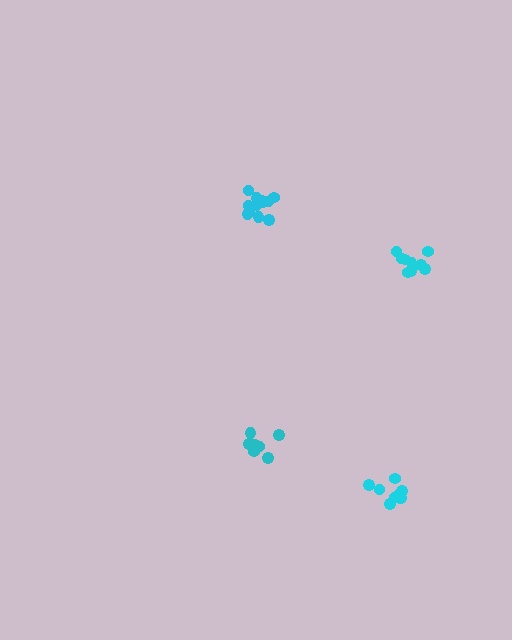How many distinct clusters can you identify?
There are 4 distinct clusters.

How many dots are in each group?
Group 1: 7 dots, Group 2: 9 dots, Group 3: 9 dots, Group 4: 13 dots (38 total).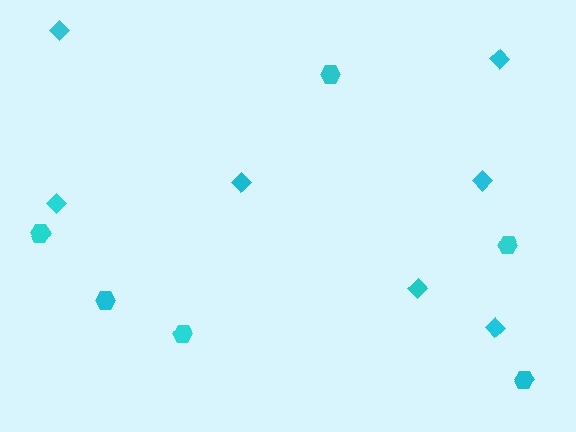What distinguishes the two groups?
There are 2 groups: one group of hexagons (6) and one group of diamonds (7).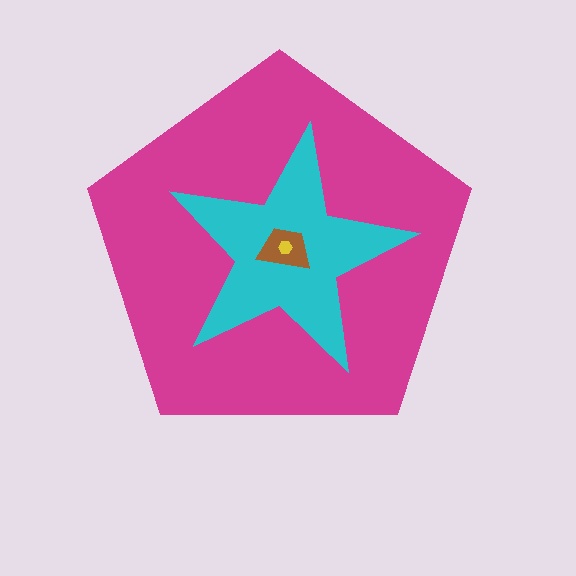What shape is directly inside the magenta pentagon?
The cyan star.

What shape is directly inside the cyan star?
The brown trapezoid.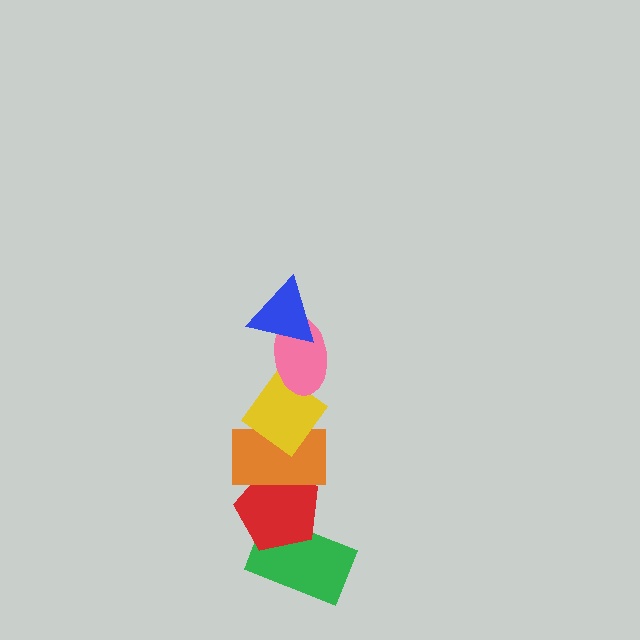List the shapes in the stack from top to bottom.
From top to bottom: the blue triangle, the pink ellipse, the yellow diamond, the orange rectangle, the red pentagon, the green rectangle.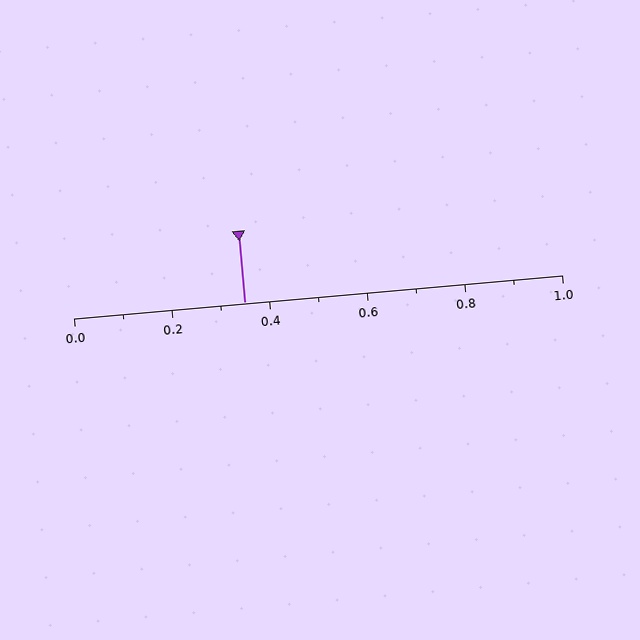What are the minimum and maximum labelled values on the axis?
The axis runs from 0.0 to 1.0.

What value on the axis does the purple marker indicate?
The marker indicates approximately 0.35.